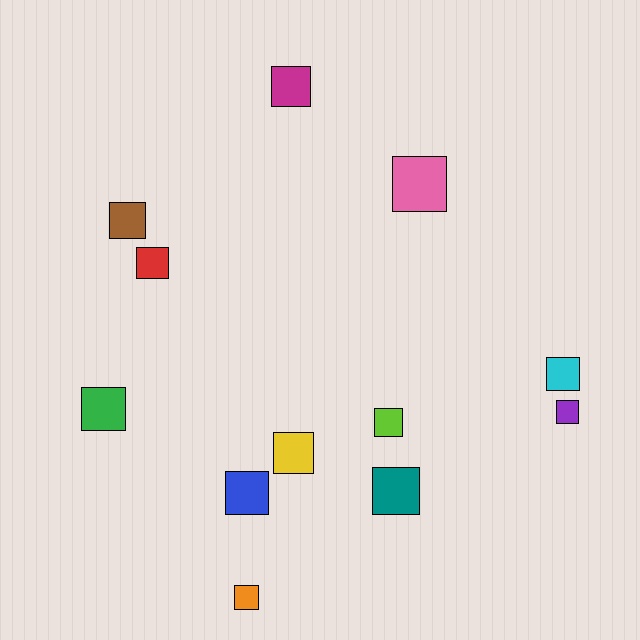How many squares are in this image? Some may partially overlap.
There are 12 squares.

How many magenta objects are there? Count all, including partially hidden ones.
There is 1 magenta object.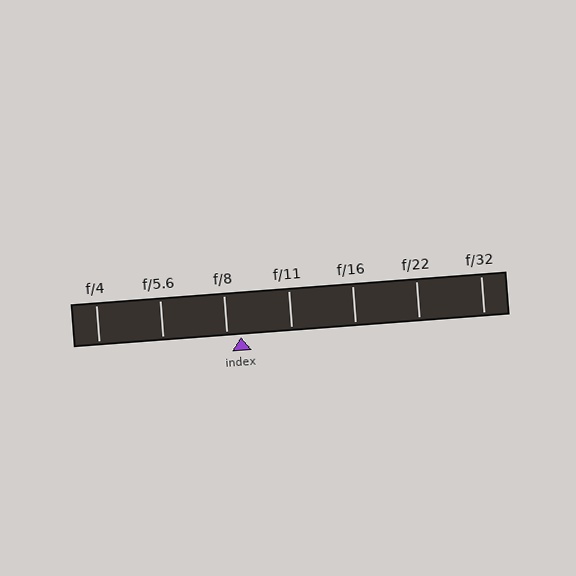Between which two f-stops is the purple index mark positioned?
The index mark is between f/8 and f/11.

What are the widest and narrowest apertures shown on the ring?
The widest aperture shown is f/4 and the narrowest is f/32.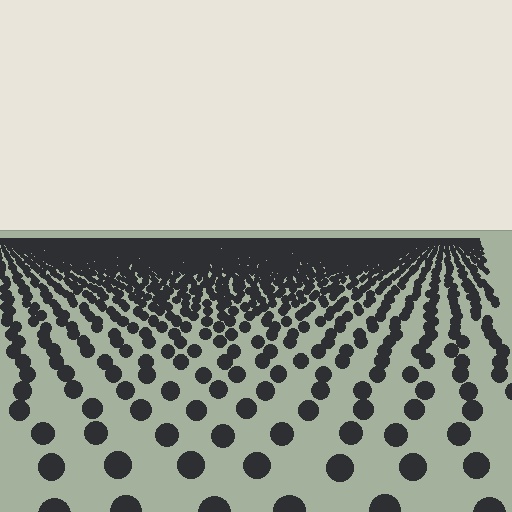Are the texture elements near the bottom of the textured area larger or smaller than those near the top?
Larger. Near the bottom, elements are closer to the viewer and appear at a bigger on-screen size.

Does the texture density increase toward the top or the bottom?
Density increases toward the top.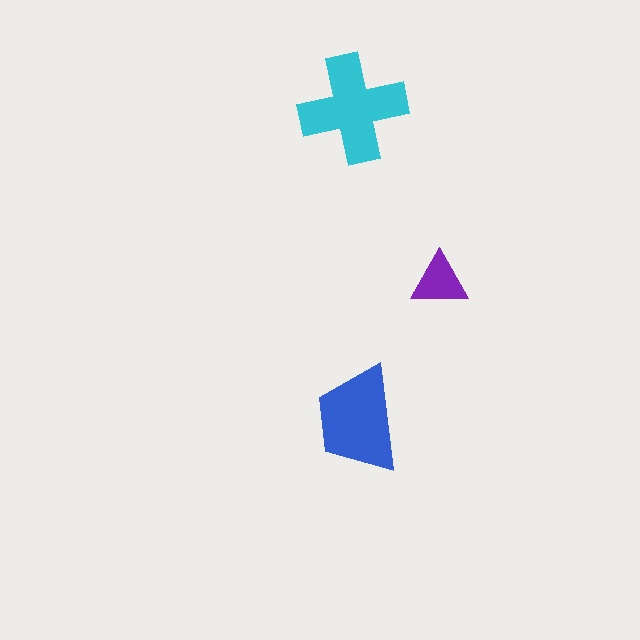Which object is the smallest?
The purple triangle.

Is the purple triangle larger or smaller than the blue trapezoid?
Smaller.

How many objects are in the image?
There are 3 objects in the image.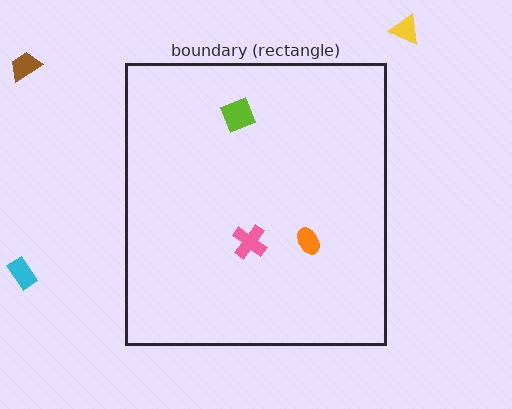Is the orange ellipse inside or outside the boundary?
Inside.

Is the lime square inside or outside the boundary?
Inside.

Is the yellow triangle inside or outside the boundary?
Outside.